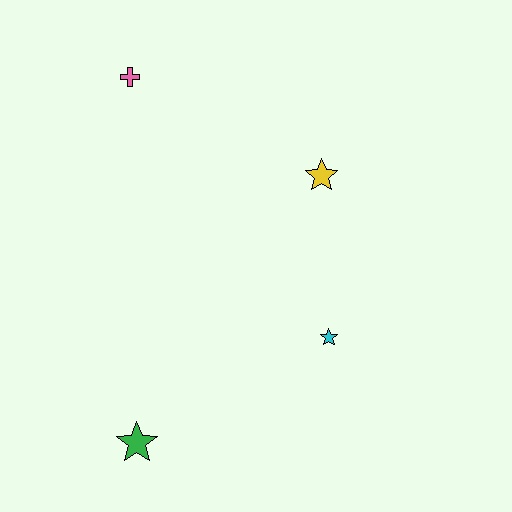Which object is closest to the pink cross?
The yellow star is closest to the pink cross.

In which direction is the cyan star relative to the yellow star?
The cyan star is below the yellow star.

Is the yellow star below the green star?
No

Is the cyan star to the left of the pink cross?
No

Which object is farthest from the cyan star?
The pink cross is farthest from the cyan star.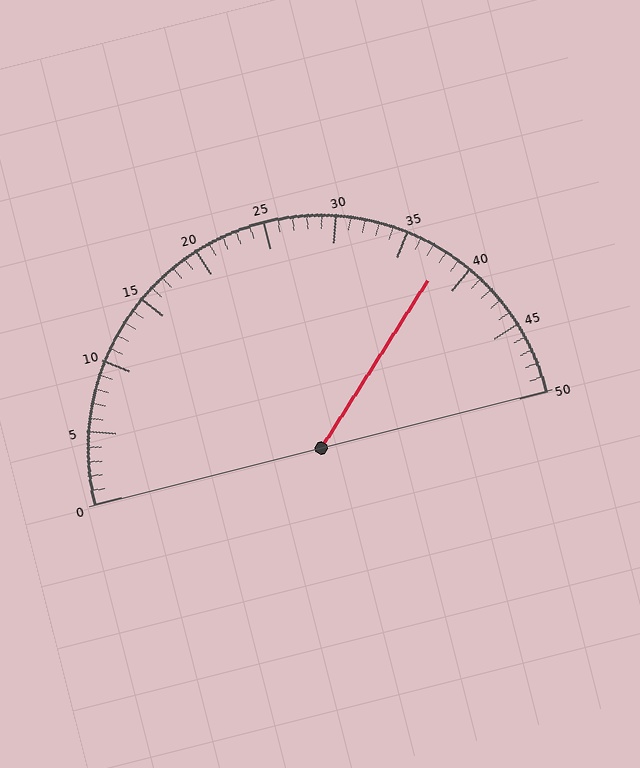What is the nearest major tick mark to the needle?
The nearest major tick mark is 40.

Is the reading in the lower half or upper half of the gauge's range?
The reading is in the upper half of the range (0 to 50).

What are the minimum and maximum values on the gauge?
The gauge ranges from 0 to 50.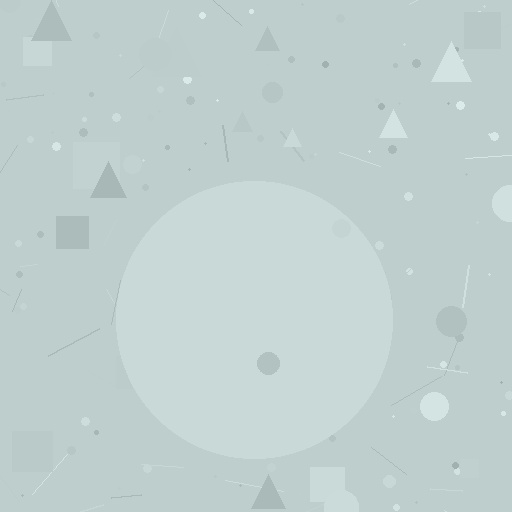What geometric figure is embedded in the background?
A circle is embedded in the background.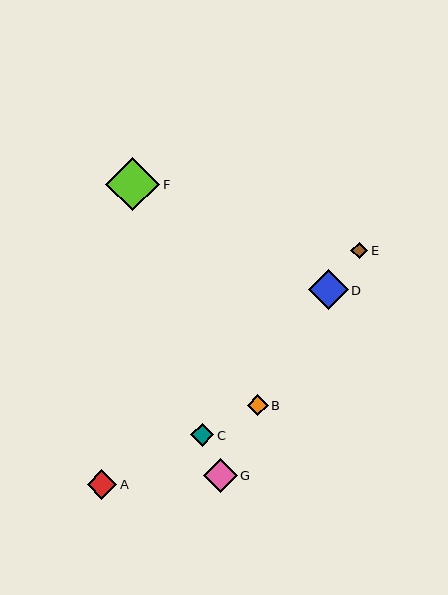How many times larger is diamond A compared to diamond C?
Diamond A is approximately 1.3 times the size of diamond C.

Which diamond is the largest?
Diamond F is the largest with a size of approximately 54 pixels.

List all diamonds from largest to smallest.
From largest to smallest: F, D, G, A, C, B, E.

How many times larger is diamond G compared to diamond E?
Diamond G is approximately 2.0 times the size of diamond E.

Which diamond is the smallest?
Diamond E is the smallest with a size of approximately 17 pixels.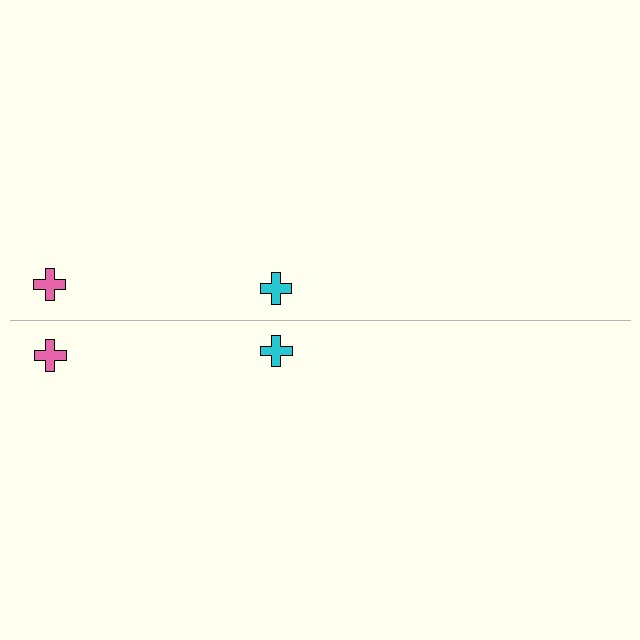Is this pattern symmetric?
Yes, this pattern has bilateral (reflection) symmetry.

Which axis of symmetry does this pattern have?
The pattern has a horizontal axis of symmetry running through the center of the image.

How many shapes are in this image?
There are 4 shapes in this image.